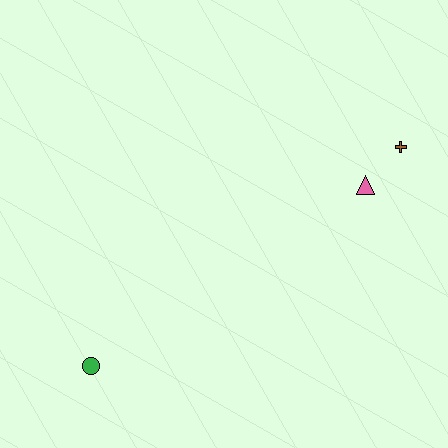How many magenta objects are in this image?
There are no magenta objects.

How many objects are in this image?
There are 3 objects.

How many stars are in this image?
There are no stars.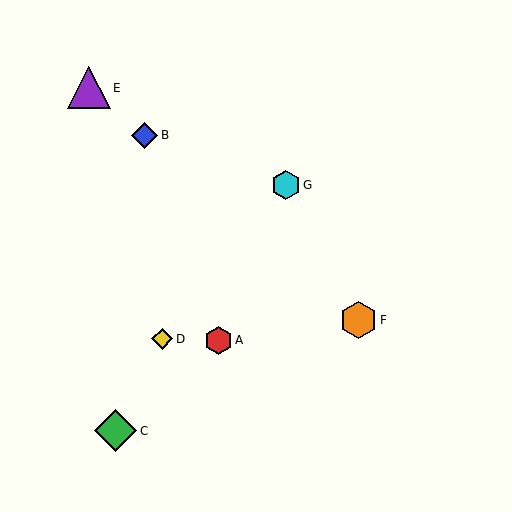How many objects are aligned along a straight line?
3 objects (B, E, F) are aligned along a straight line.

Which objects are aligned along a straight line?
Objects B, E, F are aligned along a straight line.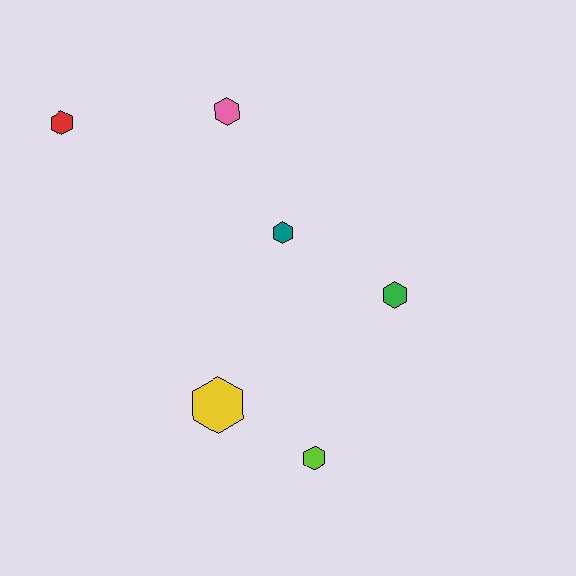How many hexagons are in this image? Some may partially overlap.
There are 6 hexagons.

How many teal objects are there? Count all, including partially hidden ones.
There is 1 teal object.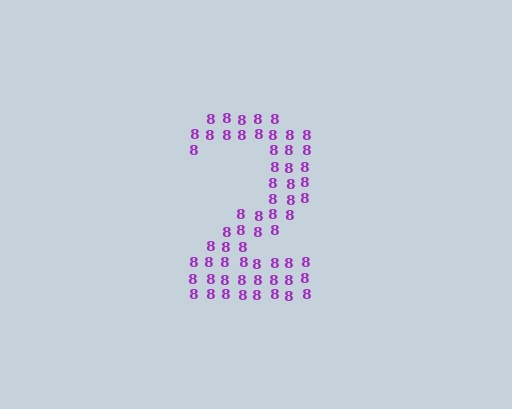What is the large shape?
The large shape is the digit 2.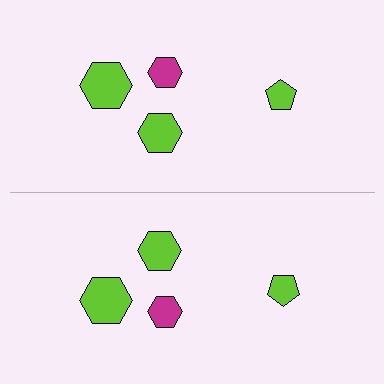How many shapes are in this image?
There are 8 shapes in this image.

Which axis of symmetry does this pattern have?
The pattern has a horizontal axis of symmetry running through the center of the image.